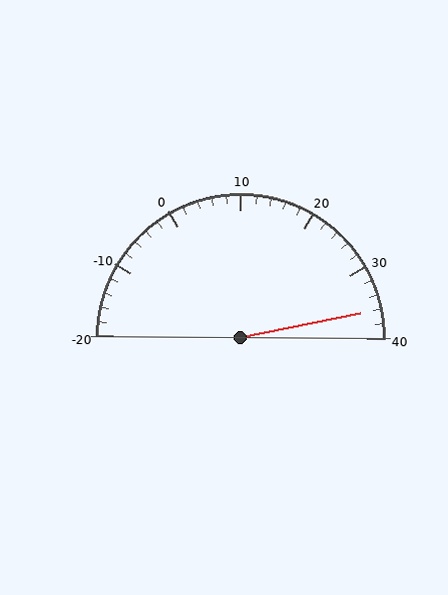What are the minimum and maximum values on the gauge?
The gauge ranges from -20 to 40.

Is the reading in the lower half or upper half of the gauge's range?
The reading is in the upper half of the range (-20 to 40).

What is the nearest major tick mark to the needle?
The nearest major tick mark is 40.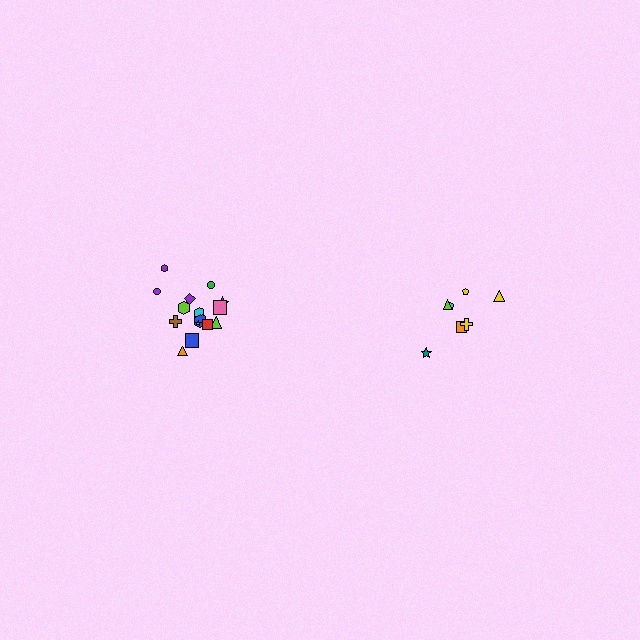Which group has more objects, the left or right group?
The left group.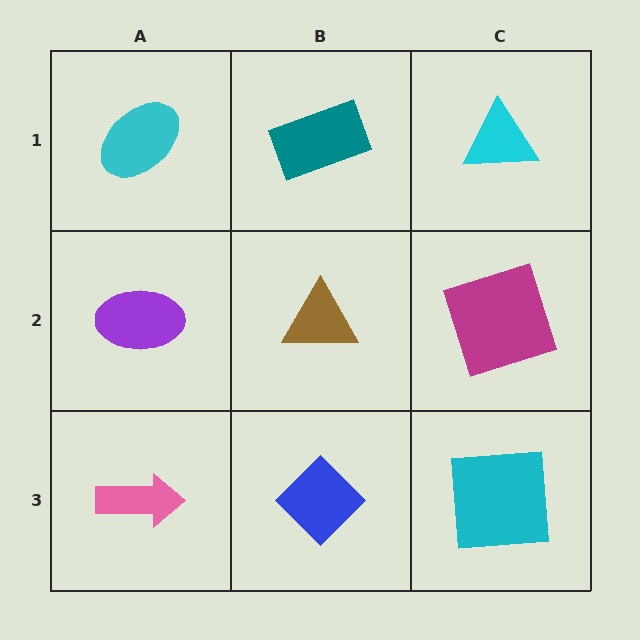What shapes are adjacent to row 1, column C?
A magenta square (row 2, column C), a teal rectangle (row 1, column B).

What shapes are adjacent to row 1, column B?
A brown triangle (row 2, column B), a cyan ellipse (row 1, column A), a cyan triangle (row 1, column C).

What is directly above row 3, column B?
A brown triangle.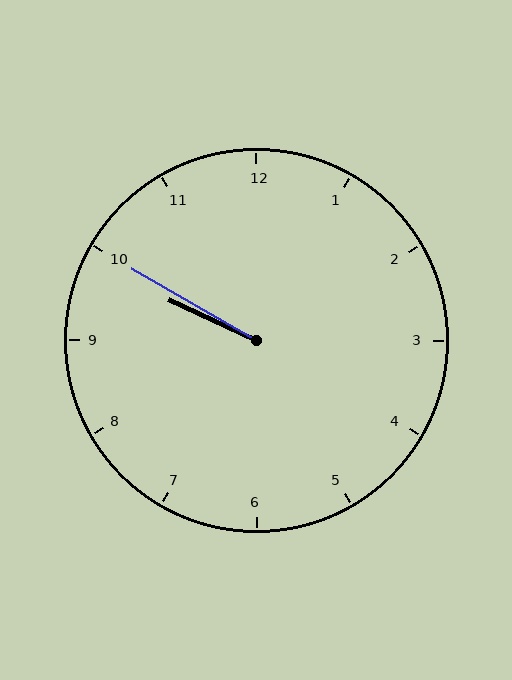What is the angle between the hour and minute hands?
Approximately 5 degrees.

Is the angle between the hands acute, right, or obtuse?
It is acute.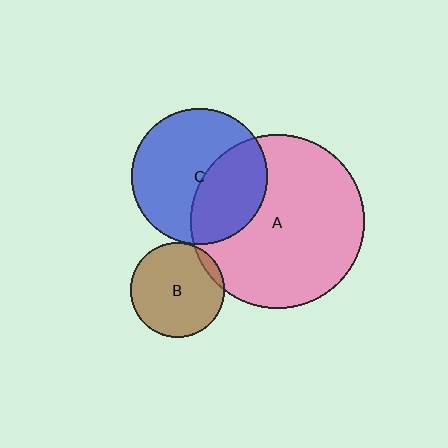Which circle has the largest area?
Circle A (pink).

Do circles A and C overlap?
Yes.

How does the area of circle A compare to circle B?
Approximately 3.4 times.